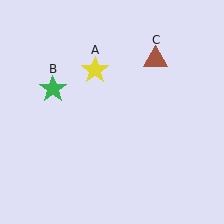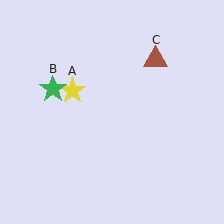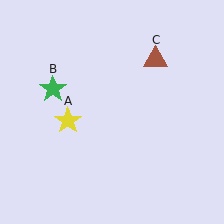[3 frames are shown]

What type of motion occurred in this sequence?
The yellow star (object A) rotated counterclockwise around the center of the scene.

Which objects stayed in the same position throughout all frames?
Green star (object B) and brown triangle (object C) remained stationary.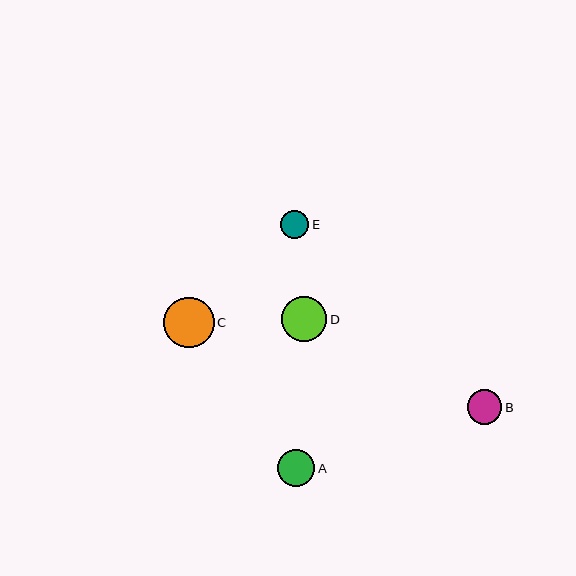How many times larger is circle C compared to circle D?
Circle C is approximately 1.1 times the size of circle D.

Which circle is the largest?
Circle C is the largest with a size of approximately 50 pixels.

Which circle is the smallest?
Circle E is the smallest with a size of approximately 28 pixels.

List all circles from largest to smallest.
From largest to smallest: C, D, A, B, E.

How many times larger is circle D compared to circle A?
Circle D is approximately 1.2 times the size of circle A.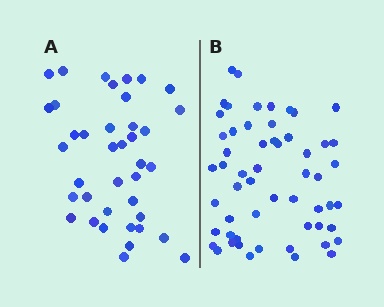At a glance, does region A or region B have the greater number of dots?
Region B (the right region) has more dots.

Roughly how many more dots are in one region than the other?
Region B has approximately 15 more dots than region A.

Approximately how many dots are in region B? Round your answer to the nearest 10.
About 60 dots. (The exact count is 56, which rounds to 60.)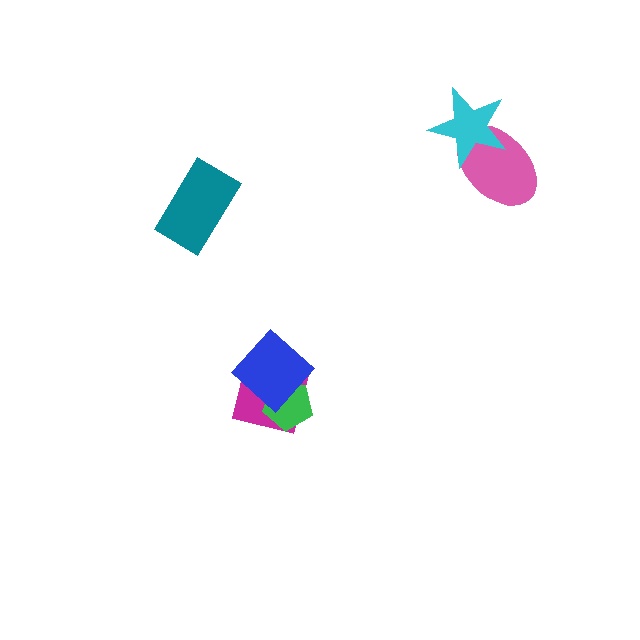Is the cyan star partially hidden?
No, no other shape covers it.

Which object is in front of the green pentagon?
The blue diamond is in front of the green pentagon.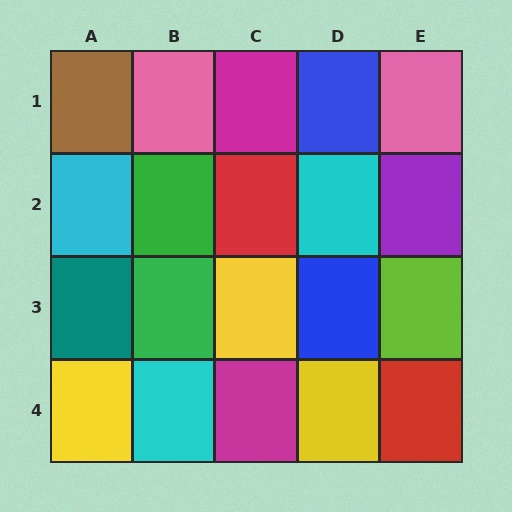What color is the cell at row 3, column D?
Blue.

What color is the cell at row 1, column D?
Blue.